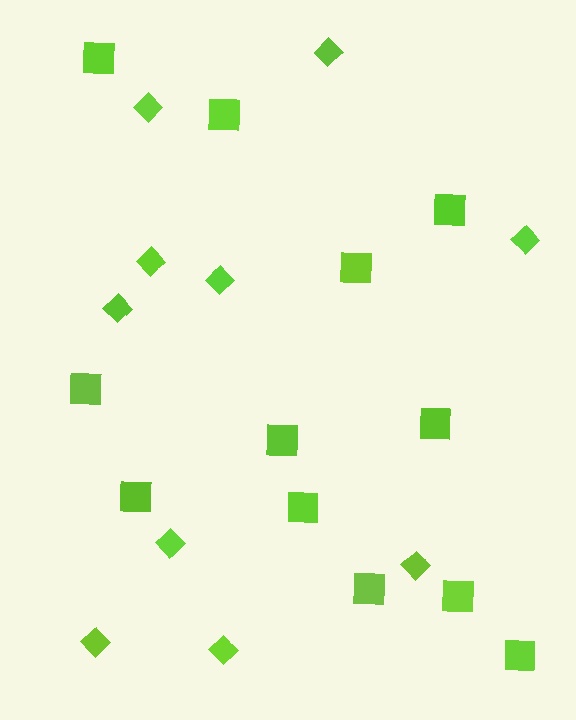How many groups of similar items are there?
There are 2 groups: one group of diamonds (10) and one group of squares (12).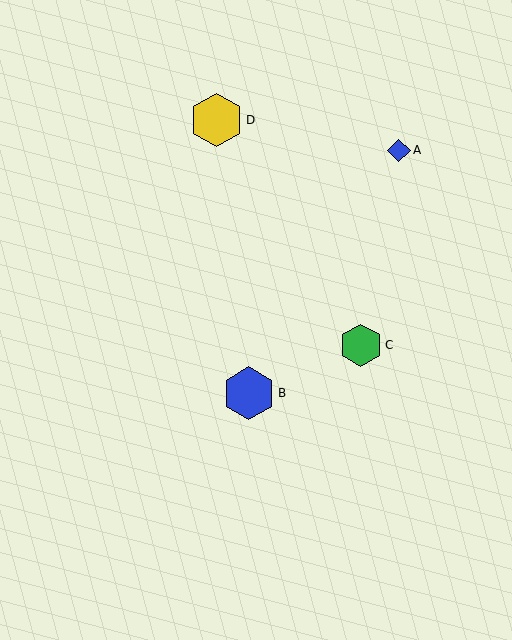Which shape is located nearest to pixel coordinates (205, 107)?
The yellow hexagon (labeled D) at (217, 120) is nearest to that location.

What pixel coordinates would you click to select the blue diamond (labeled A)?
Click at (399, 151) to select the blue diamond A.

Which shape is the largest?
The blue hexagon (labeled B) is the largest.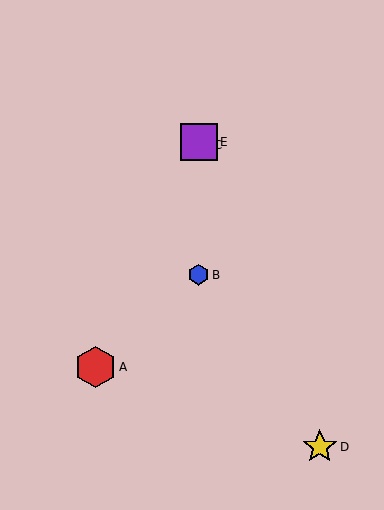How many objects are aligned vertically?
3 objects (B, C, E) are aligned vertically.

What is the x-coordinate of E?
Object E is at x≈199.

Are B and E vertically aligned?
Yes, both are at x≈199.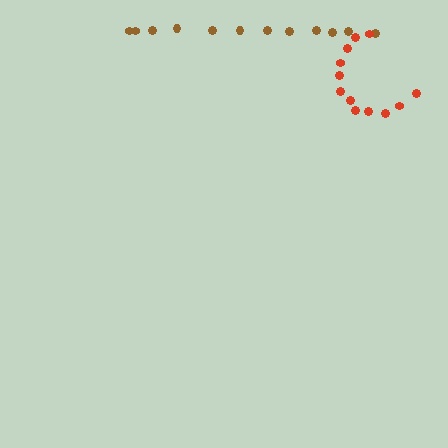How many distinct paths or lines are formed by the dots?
There are 2 distinct paths.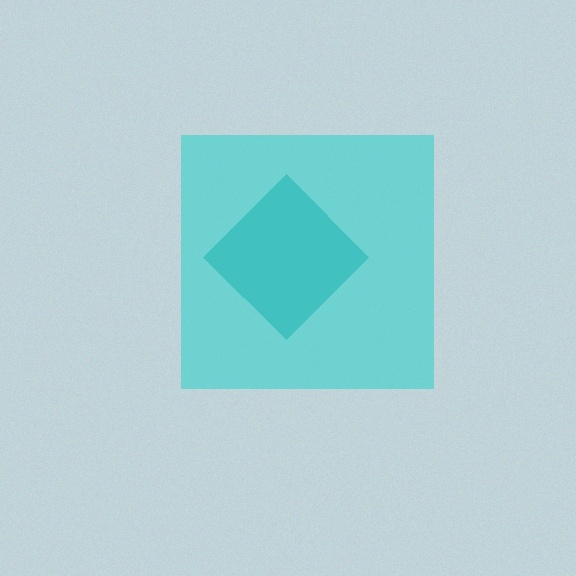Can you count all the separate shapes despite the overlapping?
Yes, there are 2 separate shapes.